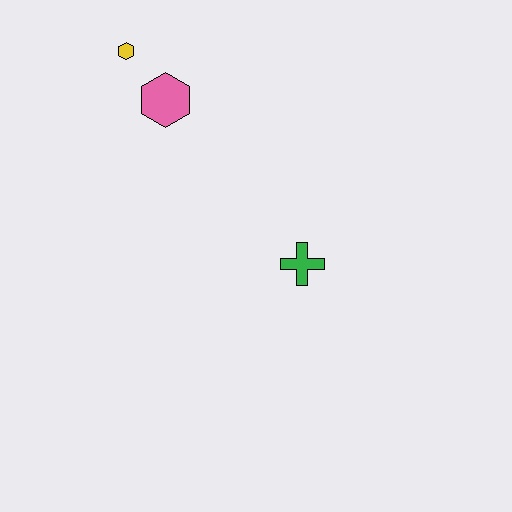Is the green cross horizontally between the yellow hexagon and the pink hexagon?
No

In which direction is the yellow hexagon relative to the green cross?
The yellow hexagon is above the green cross.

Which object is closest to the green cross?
The pink hexagon is closest to the green cross.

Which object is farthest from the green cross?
The yellow hexagon is farthest from the green cross.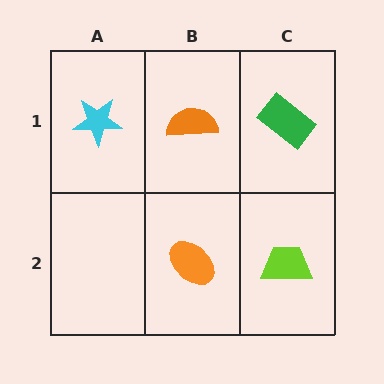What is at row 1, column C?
A green rectangle.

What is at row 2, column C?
A lime trapezoid.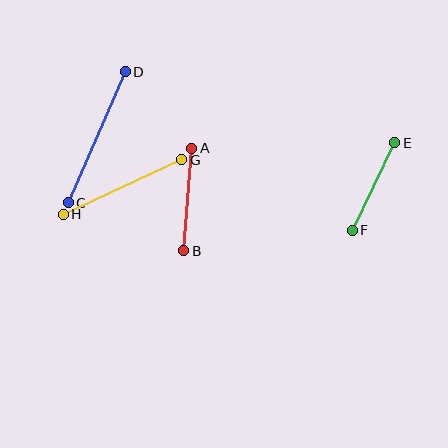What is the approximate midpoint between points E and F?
The midpoint is at approximately (373, 186) pixels.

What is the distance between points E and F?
The distance is approximately 97 pixels.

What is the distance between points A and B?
The distance is approximately 103 pixels.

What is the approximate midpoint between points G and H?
The midpoint is at approximately (123, 187) pixels.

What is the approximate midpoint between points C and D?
The midpoint is at approximately (97, 137) pixels.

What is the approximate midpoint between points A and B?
The midpoint is at approximately (188, 200) pixels.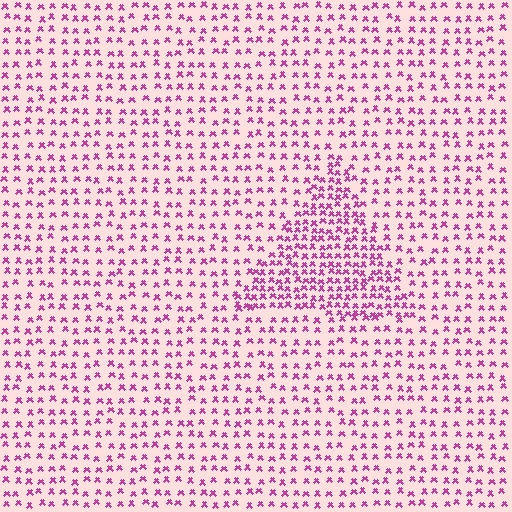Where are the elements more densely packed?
The elements are more densely packed inside the triangle boundary.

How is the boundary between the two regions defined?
The boundary is defined by a change in element density (approximately 1.9x ratio). All elements are the same color, size, and shape.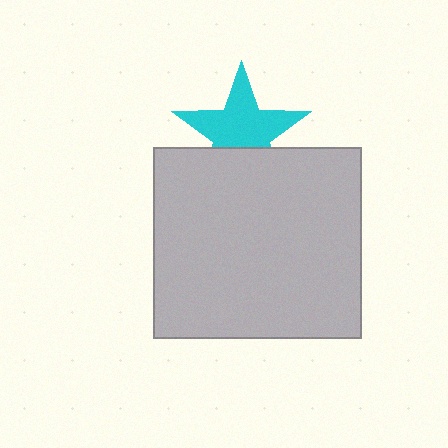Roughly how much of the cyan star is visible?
Most of it is visible (roughly 68%).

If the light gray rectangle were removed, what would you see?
You would see the complete cyan star.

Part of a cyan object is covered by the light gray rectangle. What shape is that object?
It is a star.